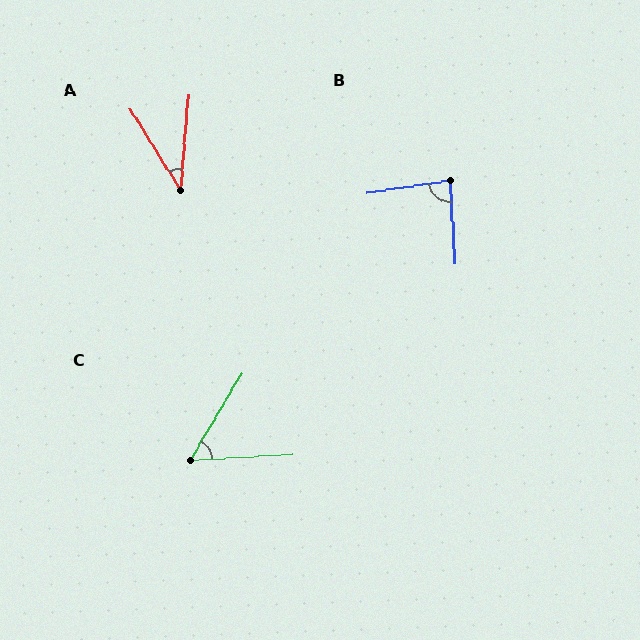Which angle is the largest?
B, at approximately 84 degrees.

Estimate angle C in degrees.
Approximately 56 degrees.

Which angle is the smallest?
A, at approximately 36 degrees.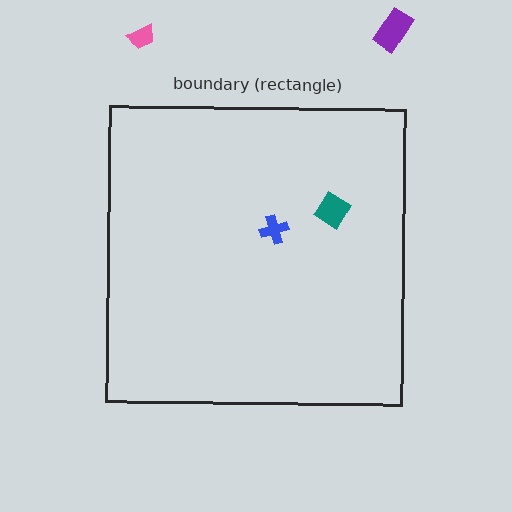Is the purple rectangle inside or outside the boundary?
Outside.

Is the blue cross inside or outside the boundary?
Inside.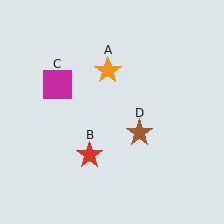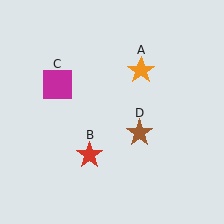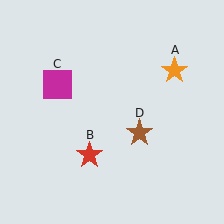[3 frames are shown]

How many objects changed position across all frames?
1 object changed position: orange star (object A).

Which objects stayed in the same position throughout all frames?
Red star (object B) and magenta square (object C) and brown star (object D) remained stationary.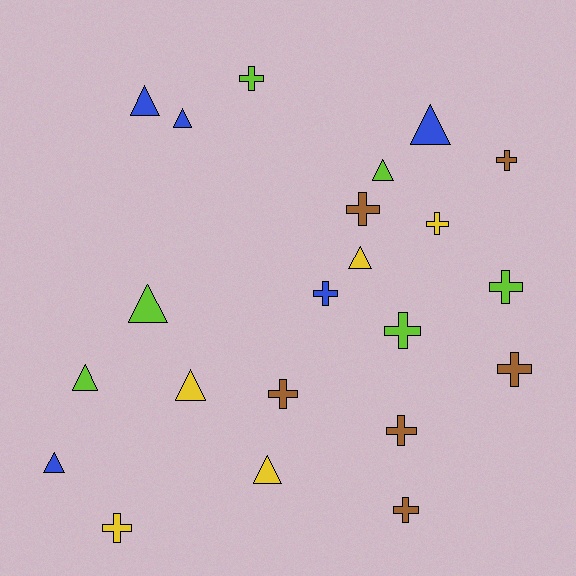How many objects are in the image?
There are 22 objects.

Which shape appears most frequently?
Cross, with 12 objects.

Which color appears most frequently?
Lime, with 6 objects.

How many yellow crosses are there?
There are 2 yellow crosses.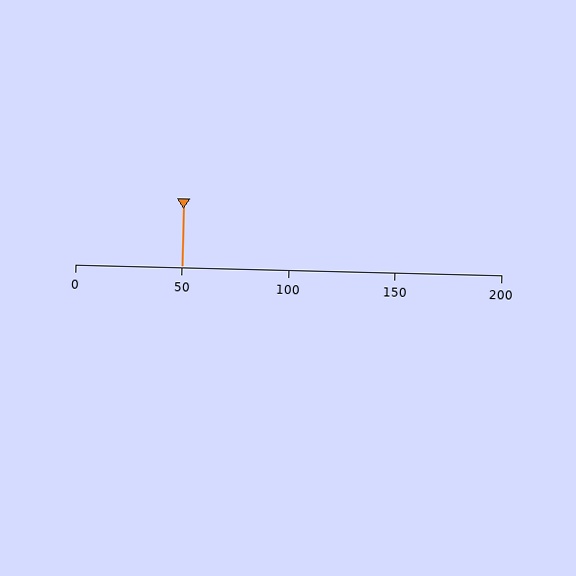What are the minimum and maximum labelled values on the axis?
The axis runs from 0 to 200.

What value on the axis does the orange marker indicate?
The marker indicates approximately 50.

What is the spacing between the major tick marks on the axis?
The major ticks are spaced 50 apart.